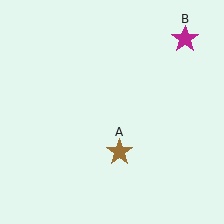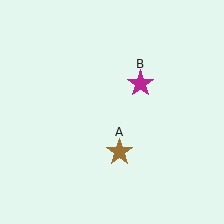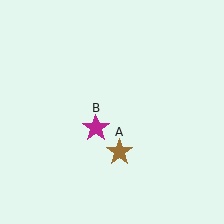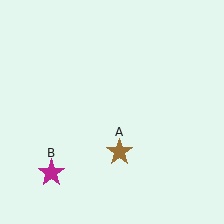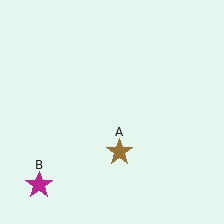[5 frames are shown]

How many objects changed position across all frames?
1 object changed position: magenta star (object B).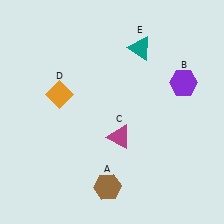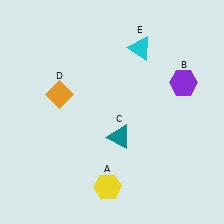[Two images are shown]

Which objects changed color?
A changed from brown to yellow. C changed from magenta to teal. E changed from teal to cyan.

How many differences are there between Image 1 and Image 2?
There are 3 differences between the two images.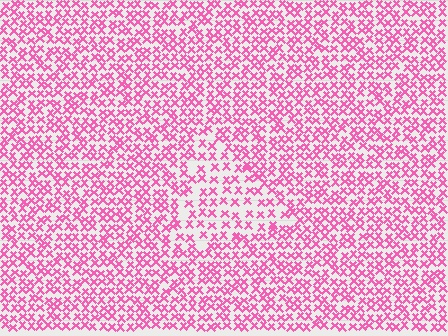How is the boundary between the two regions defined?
The boundary is defined by a change in element density (approximately 1.7x ratio). All elements are the same color, size, and shape.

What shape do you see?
I see a triangle.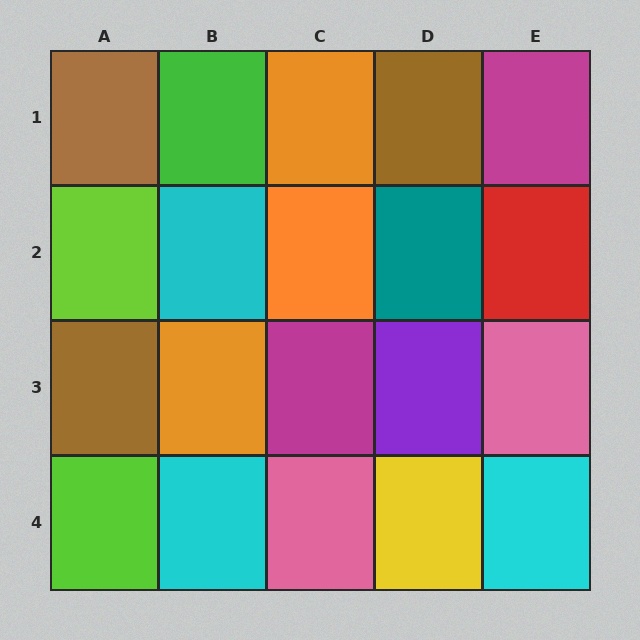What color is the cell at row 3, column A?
Brown.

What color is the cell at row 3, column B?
Orange.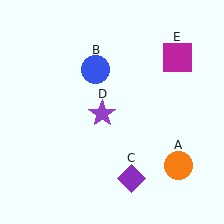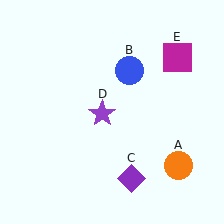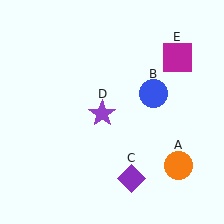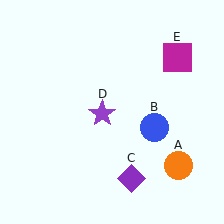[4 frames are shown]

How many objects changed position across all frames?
1 object changed position: blue circle (object B).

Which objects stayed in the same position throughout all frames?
Orange circle (object A) and purple diamond (object C) and purple star (object D) and magenta square (object E) remained stationary.